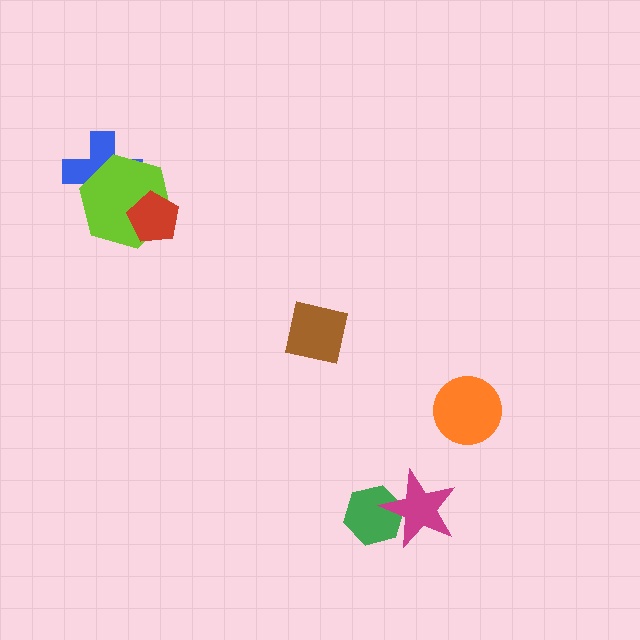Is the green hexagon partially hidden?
Yes, it is partially covered by another shape.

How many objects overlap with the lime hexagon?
2 objects overlap with the lime hexagon.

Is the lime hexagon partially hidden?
Yes, it is partially covered by another shape.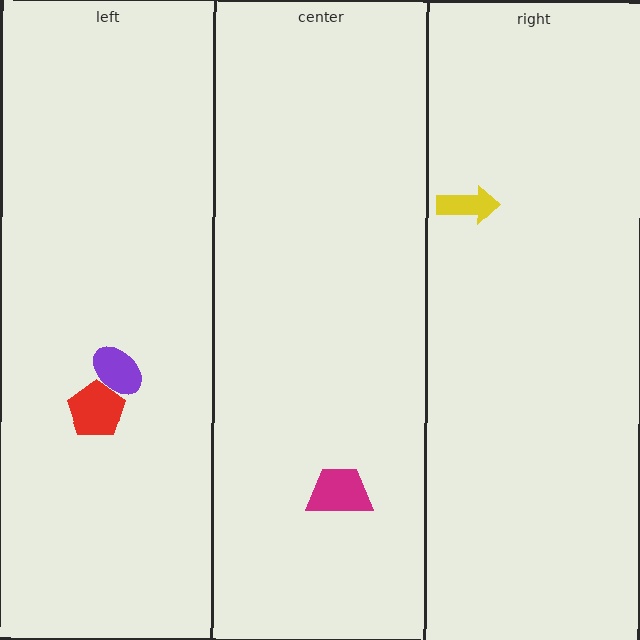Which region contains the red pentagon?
The left region.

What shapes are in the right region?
The yellow arrow.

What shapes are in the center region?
The magenta trapezoid.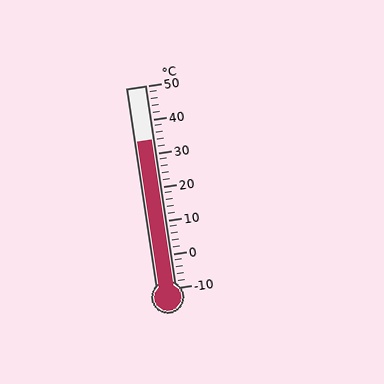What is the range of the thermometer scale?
The thermometer scale ranges from -10°C to 50°C.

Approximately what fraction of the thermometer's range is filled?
The thermometer is filled to approximately 75% of its range.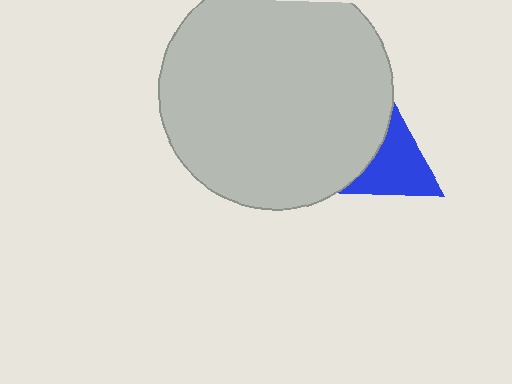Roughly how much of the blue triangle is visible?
About half of it is visible (roughly 54%).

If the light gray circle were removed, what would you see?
You would see the complete blue triangle.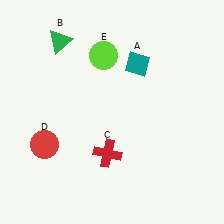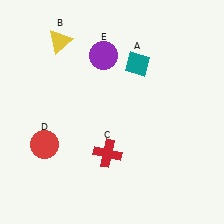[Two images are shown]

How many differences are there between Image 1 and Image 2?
There are 2 differences between the two images.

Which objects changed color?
B changed from green to yellow. E changed from lime to purple.